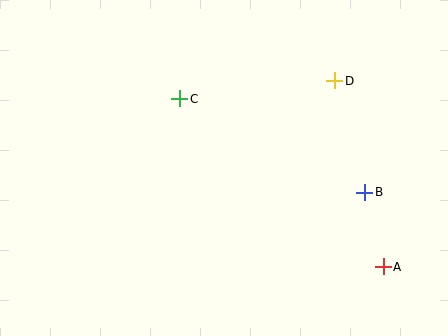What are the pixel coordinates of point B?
Point B is at (365, 192).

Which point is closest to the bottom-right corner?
Point A is closest to the bottom-right corner.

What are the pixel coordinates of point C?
Point C is at (180, 99).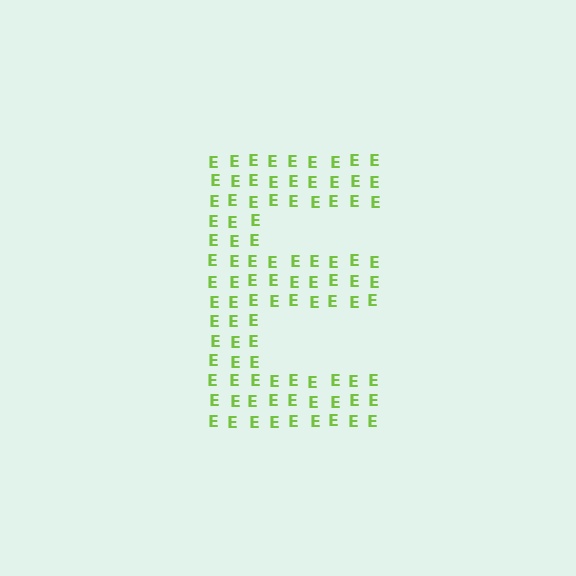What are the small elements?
The small elements are letter E's.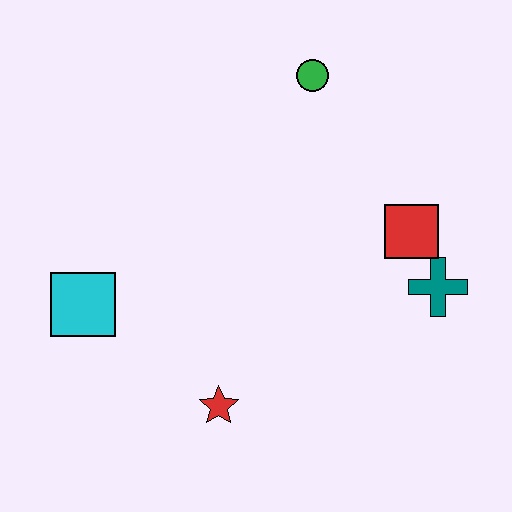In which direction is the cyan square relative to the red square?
The cyan square is to the left of the red square.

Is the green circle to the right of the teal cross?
No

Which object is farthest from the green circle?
The red star is farthest from the green circle.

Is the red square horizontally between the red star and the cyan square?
No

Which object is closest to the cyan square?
The red star is closest to the cyan square.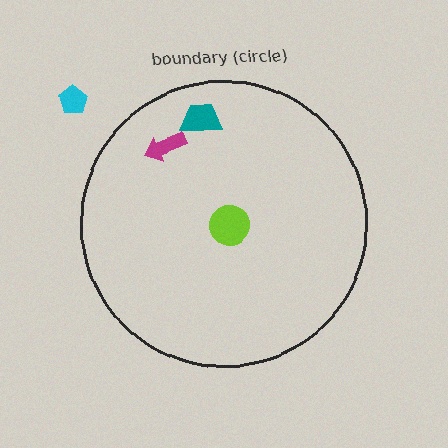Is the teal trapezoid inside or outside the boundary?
Inside.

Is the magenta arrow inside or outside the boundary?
Inside.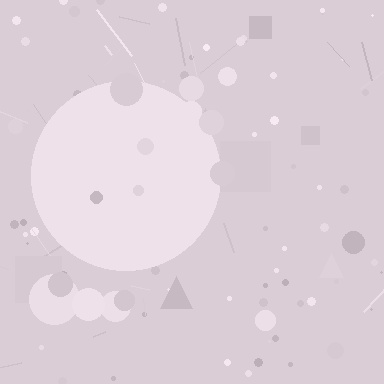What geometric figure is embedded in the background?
A circle is embedded in the background.